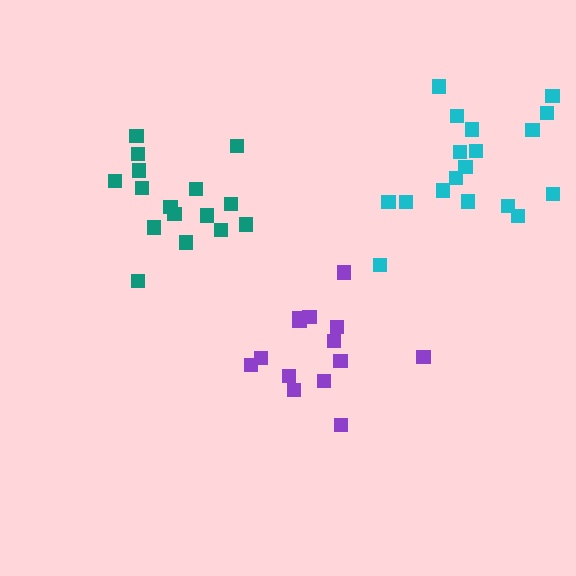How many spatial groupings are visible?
There are 3 spatial groupings.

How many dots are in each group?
Group 1: 14 dots, Group 2: 16 dots, Group 3: 18 dots (48 total).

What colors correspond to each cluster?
The clusters are colored: purple, teal, cyan.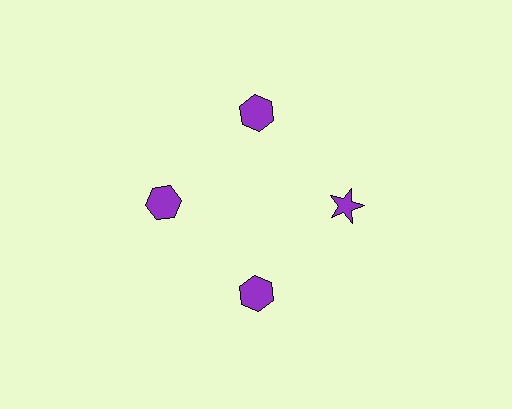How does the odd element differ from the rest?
It has a different shape: star instead of hexagon.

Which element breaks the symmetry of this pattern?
The purple star at roughly the 3 o'clock position breaks the symmetry. All other shapes are purple hexagons.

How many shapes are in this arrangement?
There are 4 shapes arranged in a ring pattern.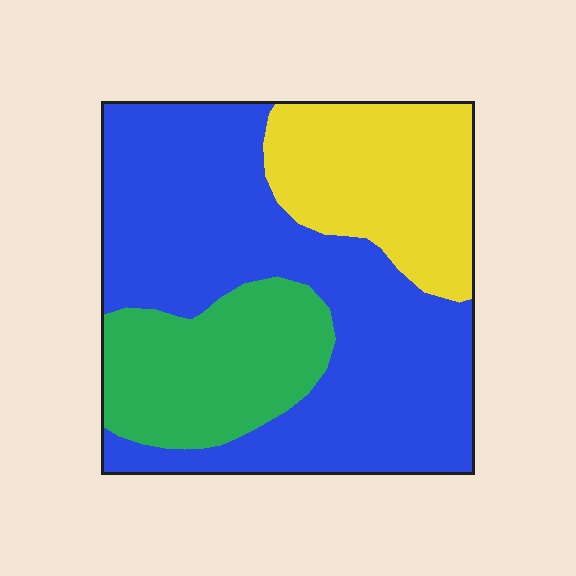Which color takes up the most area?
Blue, at roughly 55%.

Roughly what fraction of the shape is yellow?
Yellow takes up about one quarter (1/4) of the shape.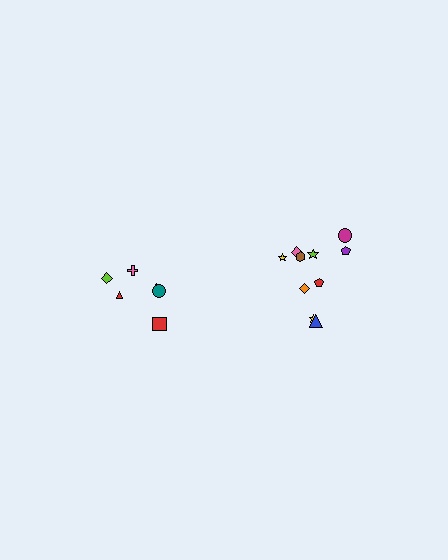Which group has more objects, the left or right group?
The right group.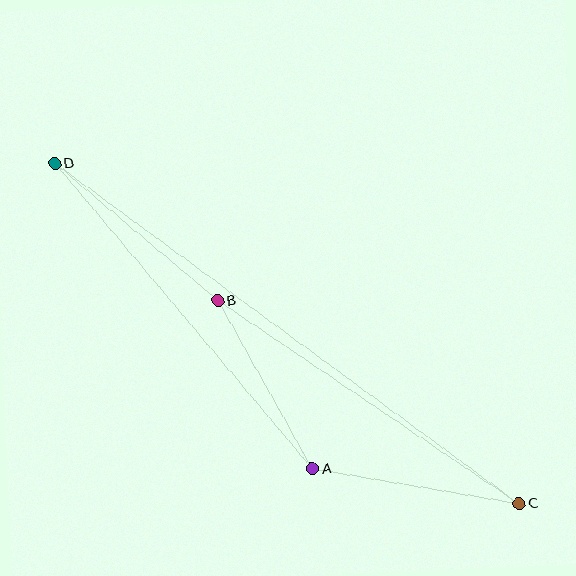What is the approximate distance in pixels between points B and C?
The distance between B and C is approximately 363 pixels.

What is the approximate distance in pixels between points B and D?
The distance between B and D is approximately 213 pixels.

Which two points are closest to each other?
Points A and B are closest to each other.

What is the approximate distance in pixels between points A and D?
The distance between A and D is approximately 399 pixels.